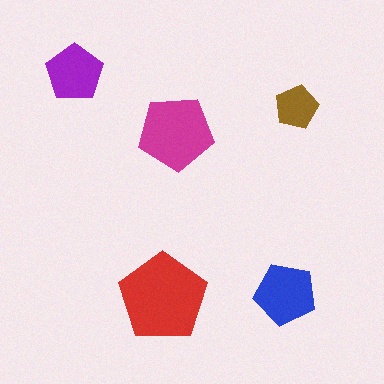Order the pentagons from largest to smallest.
the red one, the magenta one, the blue one, the purple one, the brown one.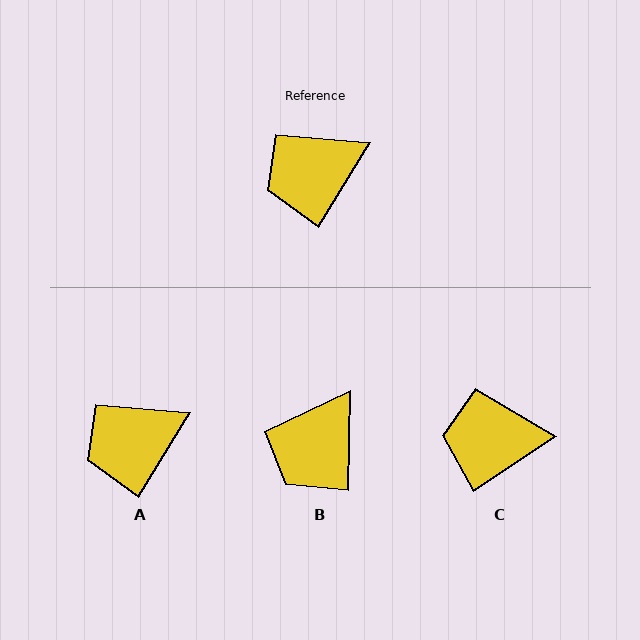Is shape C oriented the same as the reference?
No, it is off by about 26 degrees.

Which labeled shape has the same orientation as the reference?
A.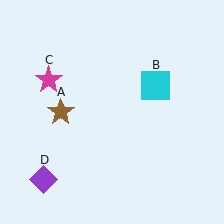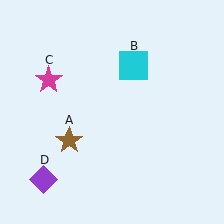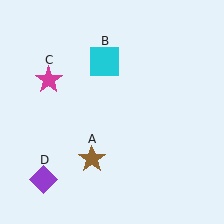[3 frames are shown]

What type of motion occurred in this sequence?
The brown star (object A), cyan square (object B) rotated counterclockwise around the center of the scene.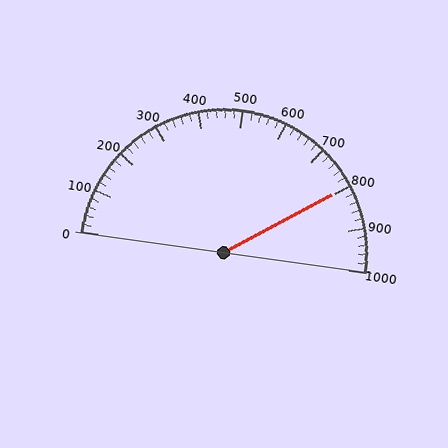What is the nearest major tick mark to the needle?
The nearest major tick mark is 800.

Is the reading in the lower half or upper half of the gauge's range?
The reading is in the upper half of the range (0 to 1000).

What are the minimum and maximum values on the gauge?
The gauge ranges from 0 to 1000.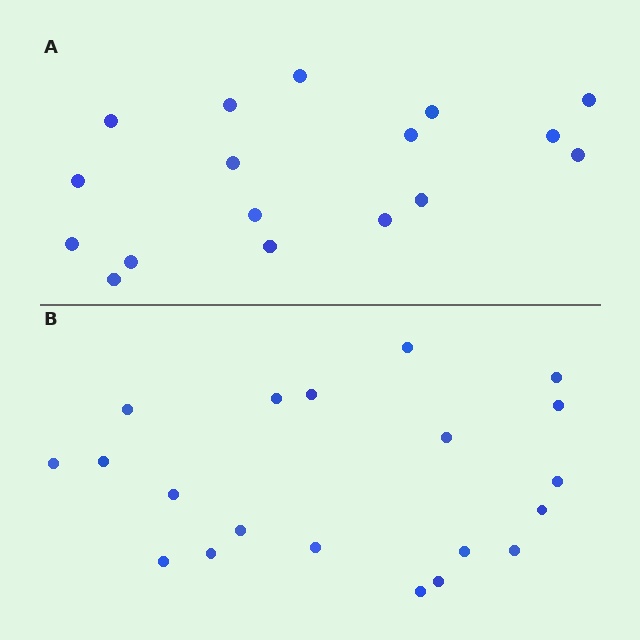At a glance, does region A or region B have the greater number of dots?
Region B (the bottom region) has more dots.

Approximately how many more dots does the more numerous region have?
Region B has just a few more — roughly 2 or 3 more dots than region A.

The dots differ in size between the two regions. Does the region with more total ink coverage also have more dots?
No. Region A has more total ink coverage because its dots are larger, but region B actually contains more individual dots. Total area can be misleading — the number of items is what matters here.